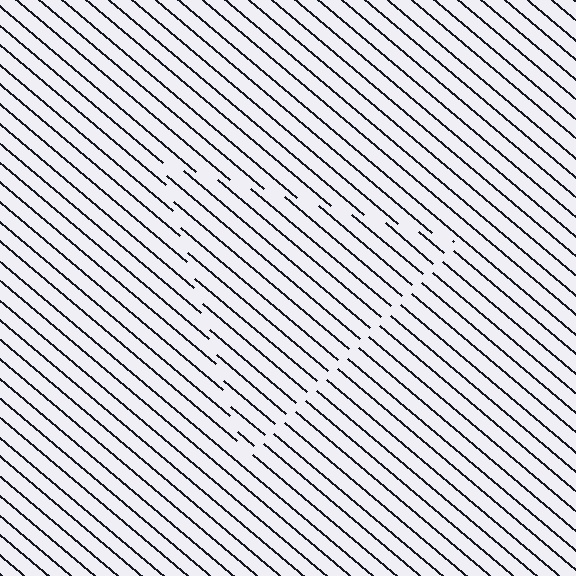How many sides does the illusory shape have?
3 sides — the line-ends trace a triangle.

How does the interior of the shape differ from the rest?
The interior of the shape contains the same grating, shifted by half a period — the contour is defined by the phase discontinuity where line-ends from the inner and outer gratings abut.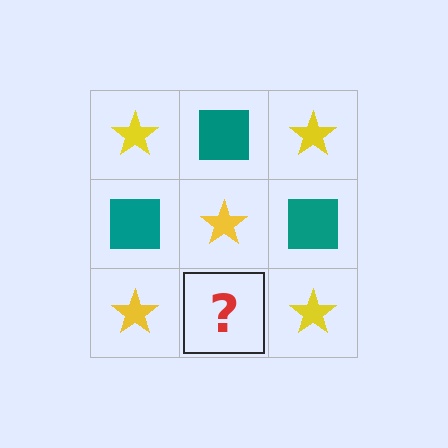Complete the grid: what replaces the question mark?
The question mark should be replaced with a teal square.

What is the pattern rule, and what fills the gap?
The rule is that it alternates yellow star and teal square in a checkerboard pattern. The gap should be filled with a teal square.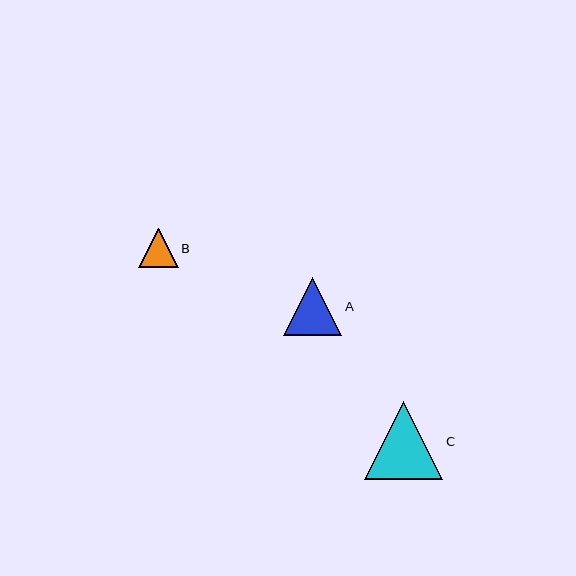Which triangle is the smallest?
Triangle B is the smallest with a size of approximately 39 pixels.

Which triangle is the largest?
Triangle C is the largest with a size of approximately 78 pixels.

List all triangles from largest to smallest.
From largest to smallest: C, A, B.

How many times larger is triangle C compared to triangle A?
Triangle C is approximately 1.4 times the size of triangle A.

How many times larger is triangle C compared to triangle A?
Triangle C is approximately 1.4 times the size of triangle A.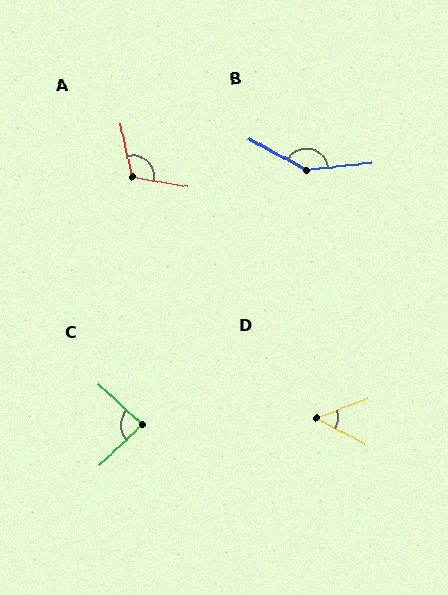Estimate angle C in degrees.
Approximately 87 degrees.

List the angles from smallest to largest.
D (49°), C (87°), A (111°), B (144°).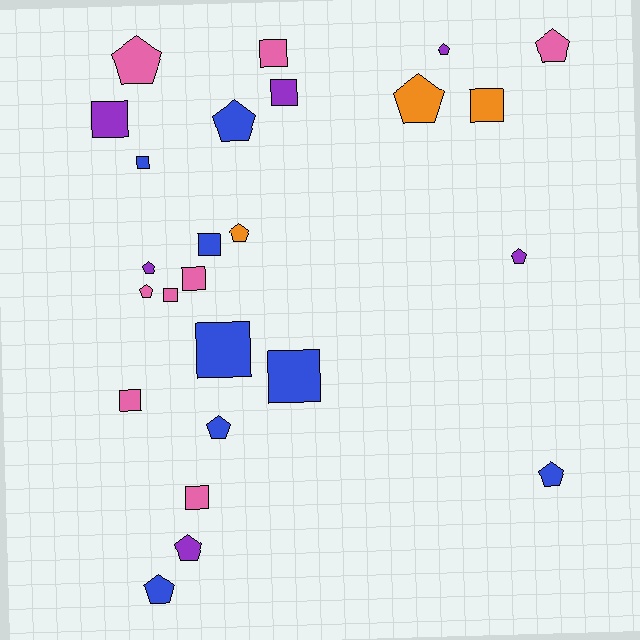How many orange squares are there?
There is 1 orange square.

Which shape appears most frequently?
Pentagon, with 13 objects.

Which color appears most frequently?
Pink, with 8 objects.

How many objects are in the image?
There are 25 objects.